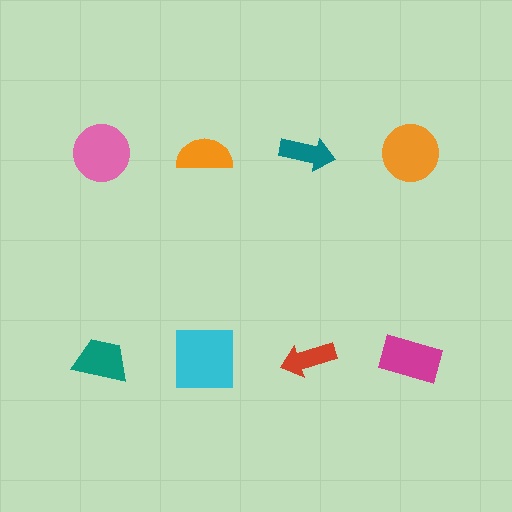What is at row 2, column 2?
A cyan square.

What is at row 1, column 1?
A pink circle.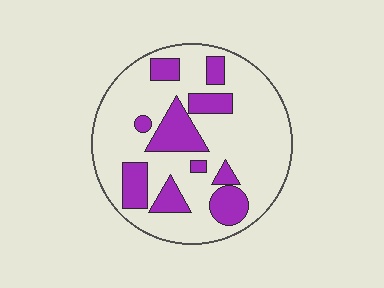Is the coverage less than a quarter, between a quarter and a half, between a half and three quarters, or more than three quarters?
Between a quarter and a half.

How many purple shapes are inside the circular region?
10.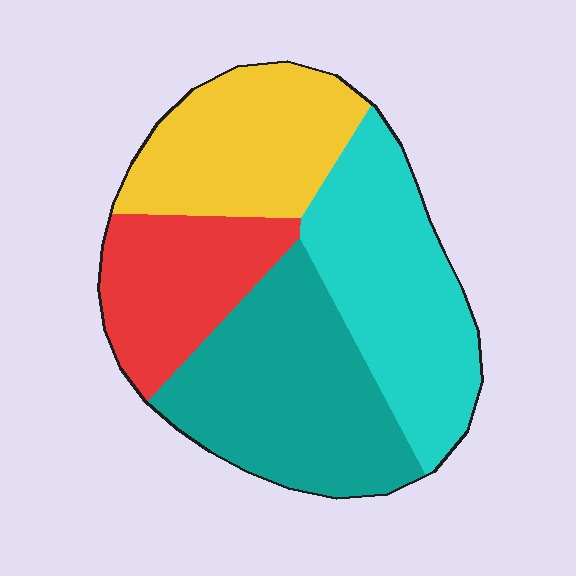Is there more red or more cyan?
Cyan.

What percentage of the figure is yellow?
Yellow takes up about one quarter (1/4) of the figure.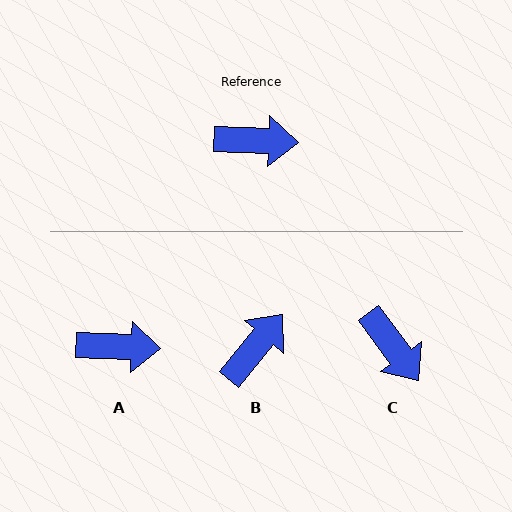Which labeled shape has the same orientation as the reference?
A.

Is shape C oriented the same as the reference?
No, it is off by about 51 degrees.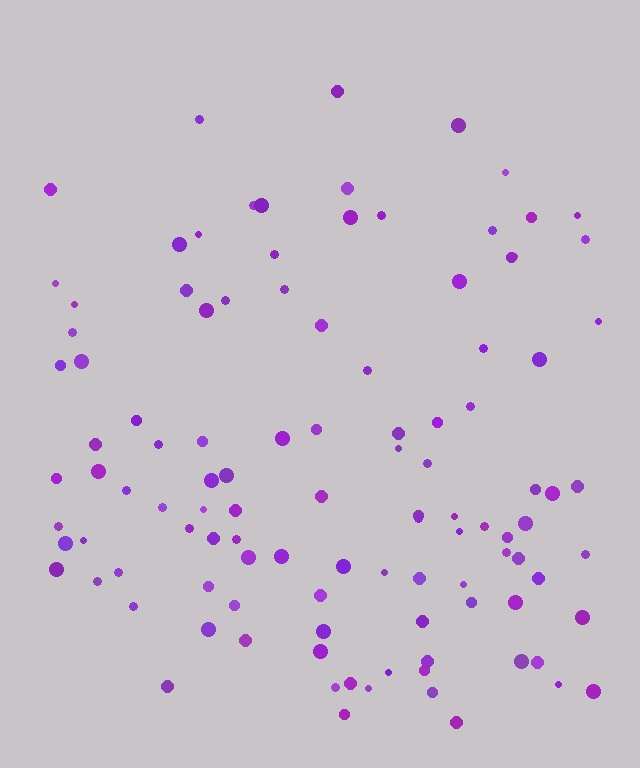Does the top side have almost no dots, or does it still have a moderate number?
Still a moderate number, just noticeably fewer than the bottom.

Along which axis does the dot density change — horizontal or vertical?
Vertical.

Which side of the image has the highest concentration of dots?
The bottom.